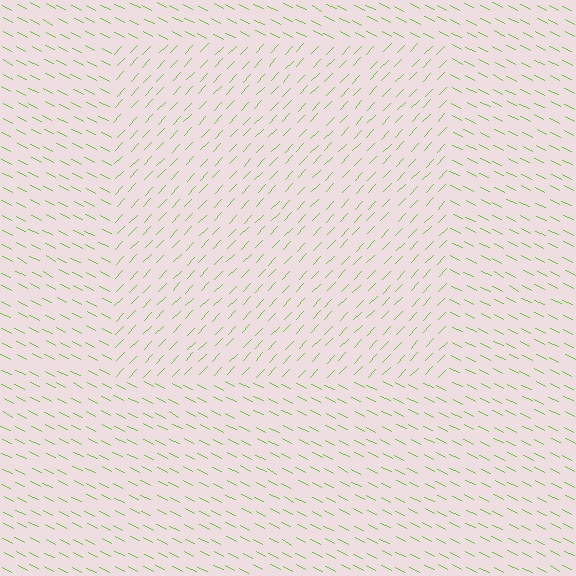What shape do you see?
I see a rectangle.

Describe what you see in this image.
The image is filled with small lime line segments. A rectangle region in the image has lines oriented differently from the surrounding lines, creating a visible texture boundary.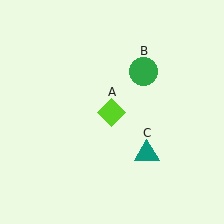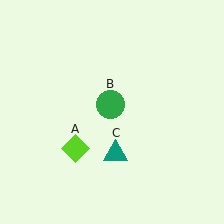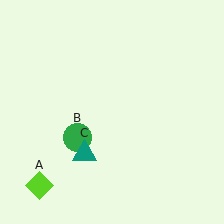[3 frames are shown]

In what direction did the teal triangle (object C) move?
The teal triangle (object C) moved left.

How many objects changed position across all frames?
3 objects changed position: lime diamond (object A), green circle (object B), teal triangle (object C).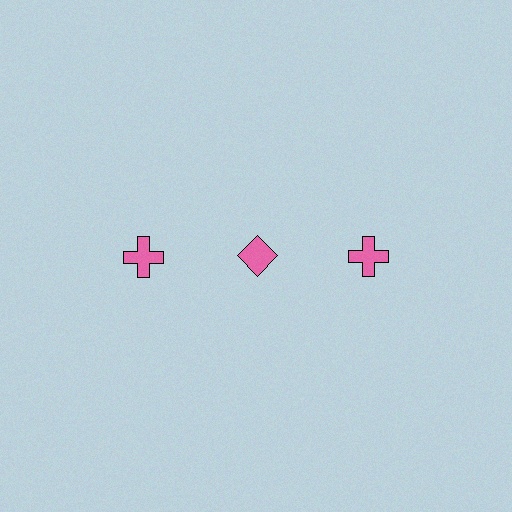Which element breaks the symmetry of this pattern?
The pink diamond in the top row, second from left column breaks the symmetry. All other shapes are pink crosses.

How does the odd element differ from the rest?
It has a different shape: diamond instead of cross.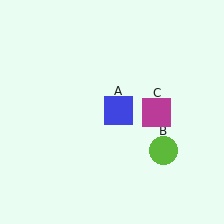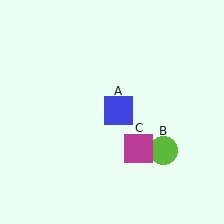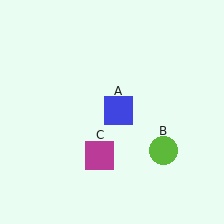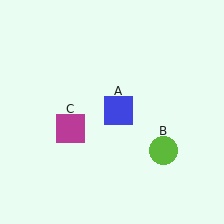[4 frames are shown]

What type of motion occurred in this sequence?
The magenta square (object C) rotated clockwise around the center of the scene.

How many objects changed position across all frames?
1 object changed position: magenta square (object C).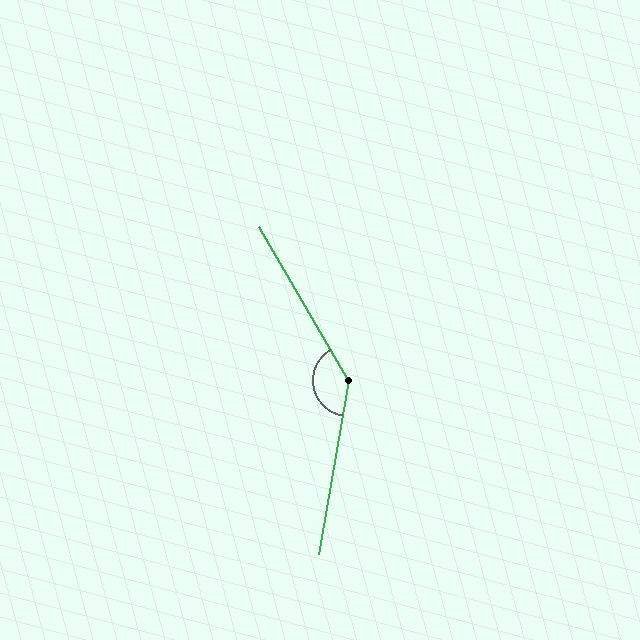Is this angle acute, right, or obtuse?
It is obtuse.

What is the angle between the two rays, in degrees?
Approximately 140 degrees.